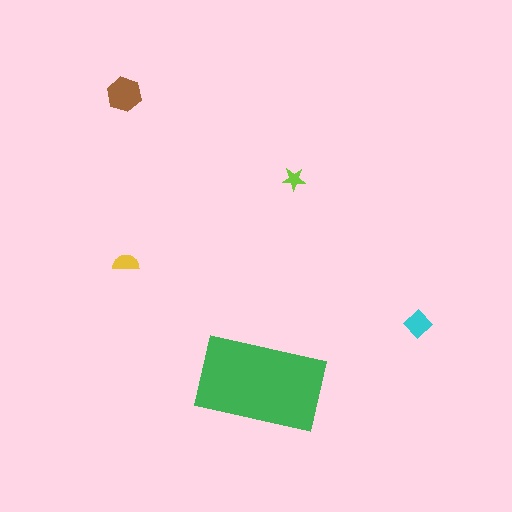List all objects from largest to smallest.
The green rectangle, the brown hexagon, the cyan diamond, the yellow semicircle, the lime star.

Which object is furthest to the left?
The brown hexagon is leftmost.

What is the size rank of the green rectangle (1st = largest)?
1st.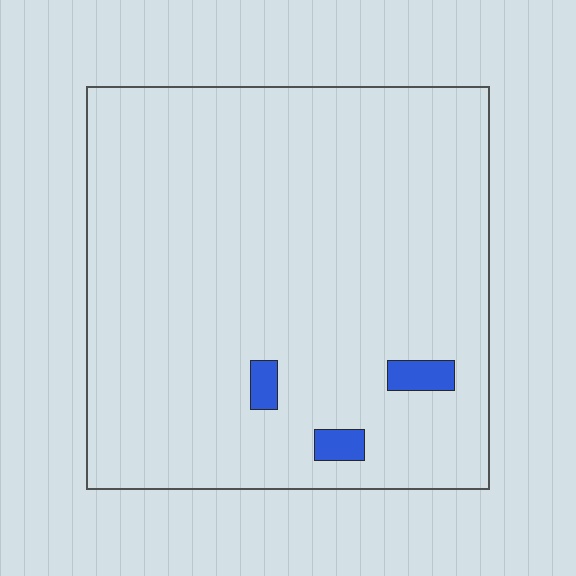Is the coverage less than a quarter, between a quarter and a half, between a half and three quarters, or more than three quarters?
Less than a quarter.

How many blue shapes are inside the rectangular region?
3.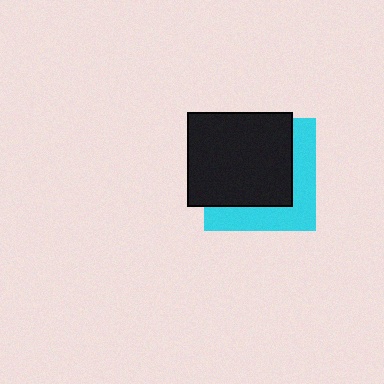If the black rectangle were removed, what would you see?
You would see the complete cyan square.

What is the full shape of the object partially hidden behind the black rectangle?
The partially hidden object is a cyan square.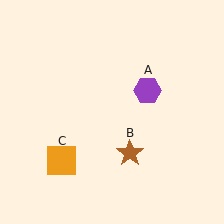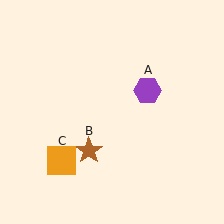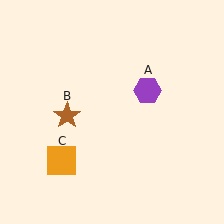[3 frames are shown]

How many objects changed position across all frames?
1 object changed position: brown star (object B).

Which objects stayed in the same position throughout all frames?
Purple hexagon (object A) and orange square (object C) remained stationary.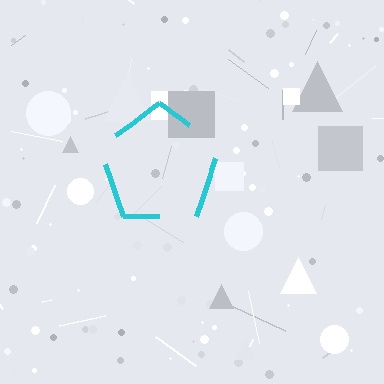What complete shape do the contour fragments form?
The contour fragments form a pentagon.